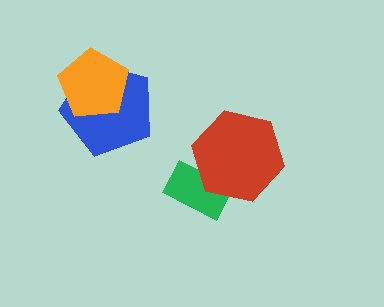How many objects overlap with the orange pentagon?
1 object overlaps with the orange pentagon.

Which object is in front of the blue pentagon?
The orange pentagon is in front of the blue pentagon.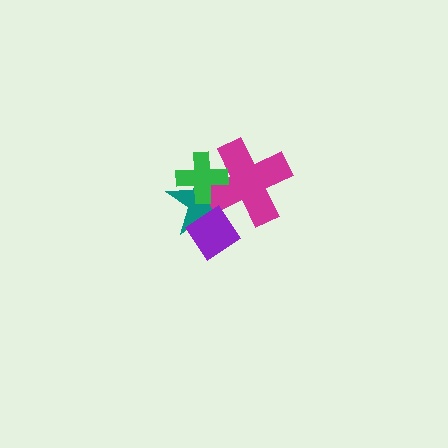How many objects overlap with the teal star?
3 objects overlap with the teal star.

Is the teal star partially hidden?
Yes, it is partially covered by another shape.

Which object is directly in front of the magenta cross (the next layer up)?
The purple diamond is directly in front of the magenta cross.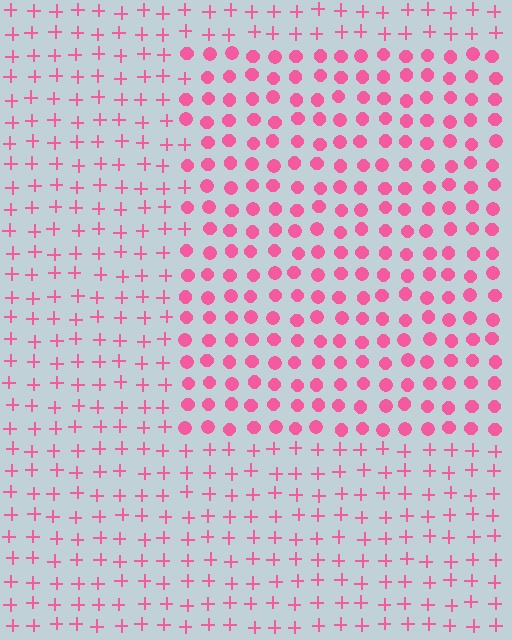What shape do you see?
I see a rectangle.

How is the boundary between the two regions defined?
The boundary is defined by a change in element shape: circles inside vs. plus signs outside. All elements share the same color and spacing.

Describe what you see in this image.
The image is filled with small pink elements arranged in a uniform grid. A rectangle-shaped region contains circles, while the surrounding area contains plus signs. The boundary is defined purely by the change in element shape.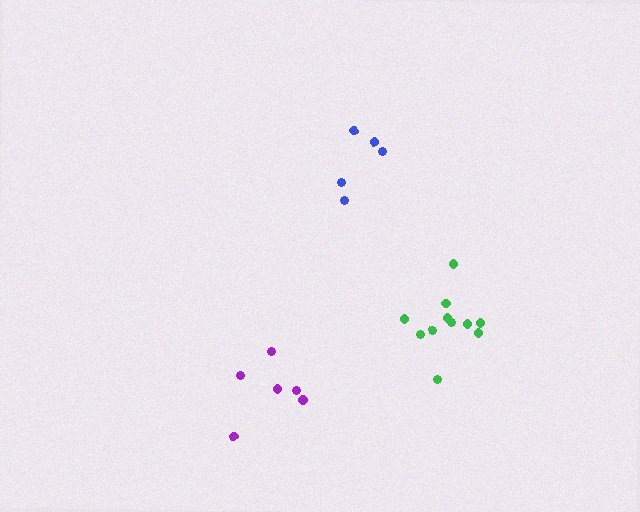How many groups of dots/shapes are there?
There are 3 groups.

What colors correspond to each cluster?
The clusters are colored: blue, purple, green.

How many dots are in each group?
Group 1: 5 dots, Group 2: 6 dots, Group 3: 11 dots (22 total).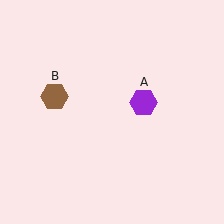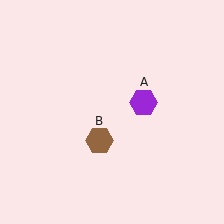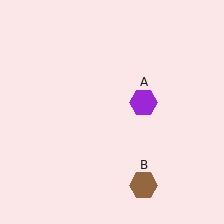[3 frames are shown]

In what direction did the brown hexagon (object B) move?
The brown hexagon (object B) moved down and to the right.